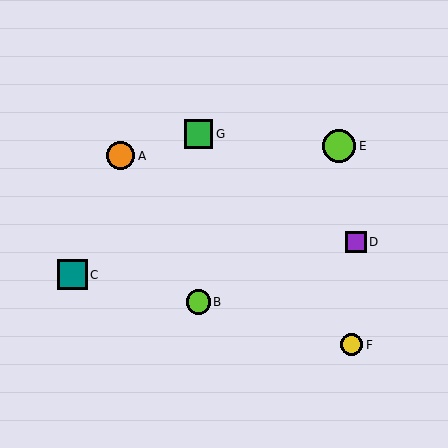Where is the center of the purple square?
The center of the purple square is at (356, 242).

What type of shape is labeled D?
Shape D is a purple square.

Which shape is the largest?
The lime circle (labeled E) is the largest.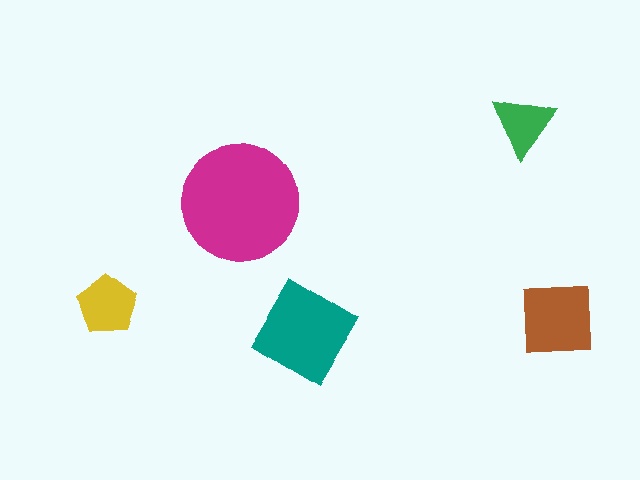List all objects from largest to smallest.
The magenta circle, the teal diamond, the brown square, the yellow pentagon, the green triangle.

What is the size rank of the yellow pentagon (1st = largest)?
4th.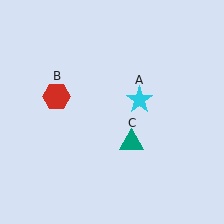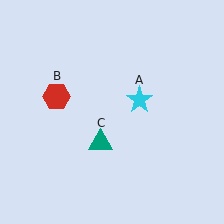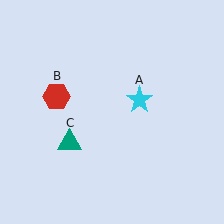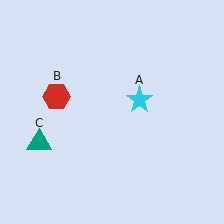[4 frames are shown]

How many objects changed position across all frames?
1 object changed position: teal triangle (object C).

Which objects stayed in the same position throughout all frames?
Cyan star (object A) and red hexagon (object B) remained stationary.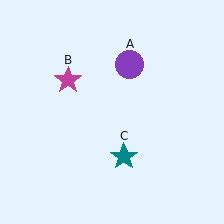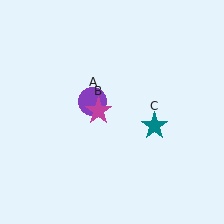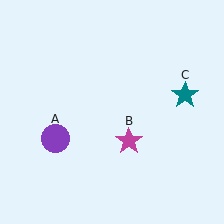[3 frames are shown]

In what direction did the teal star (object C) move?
The teal star (object C) moved up and to the right.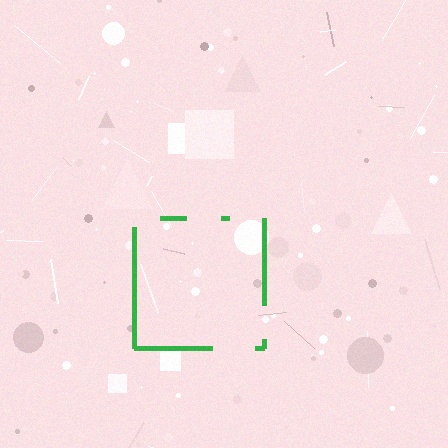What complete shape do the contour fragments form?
The contour fragments form a square.